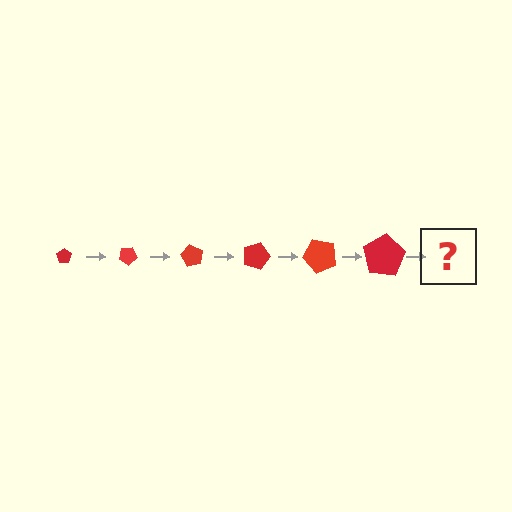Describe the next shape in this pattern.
It should be a pentagon, larger than the previous one and rotated 180 degrees from the start.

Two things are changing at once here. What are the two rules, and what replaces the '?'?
The two rules are that the pentagon grows larger each step and it rotates 30 degrees each step. The '?' should be a pentagon, larger than the previous one and rotated 180 degrees from the start.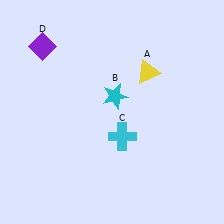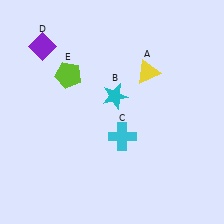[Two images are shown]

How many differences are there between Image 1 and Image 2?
There is 1 difference between the two images.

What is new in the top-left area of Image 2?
A lime pentagon (E) was added in the top-left area of Image 2.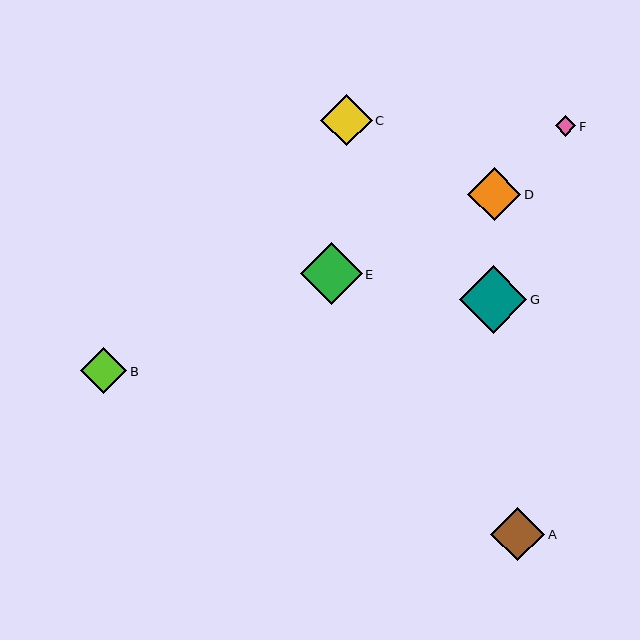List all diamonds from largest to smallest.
From largest to smallest: G, E, A, D, C, B, F.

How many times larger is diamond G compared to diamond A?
Diamond G is approximately 1.3 times the size of diamond A.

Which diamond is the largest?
Diamond G is the largest with a size of approximately 67 pixels.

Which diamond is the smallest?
Diamond F is the smallest with a size of approximately 21 pixels.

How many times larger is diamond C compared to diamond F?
Diamond C is approximately 2.5 times the size of diamond F.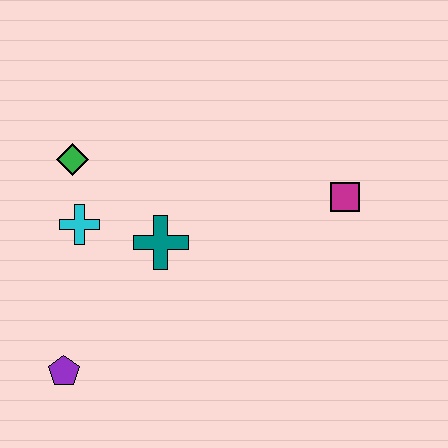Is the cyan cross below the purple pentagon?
No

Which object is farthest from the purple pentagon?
The magenta square is farthest from the purple pentagon.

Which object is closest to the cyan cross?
The green diamond is closest to the cyan cross.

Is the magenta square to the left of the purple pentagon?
No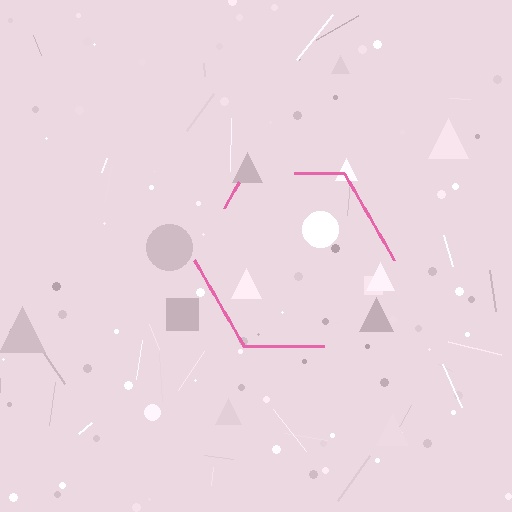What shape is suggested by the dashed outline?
The dashed outline suggests a hexagon.